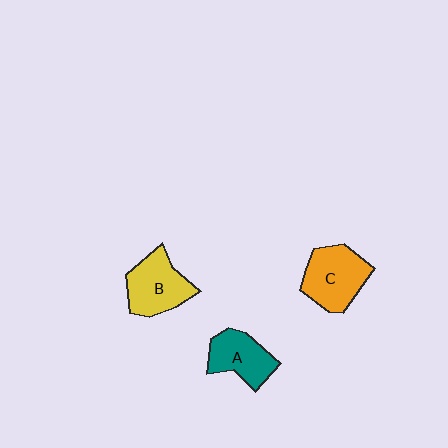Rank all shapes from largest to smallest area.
From largest to smallest: C (orange), B (yellow), A (teal).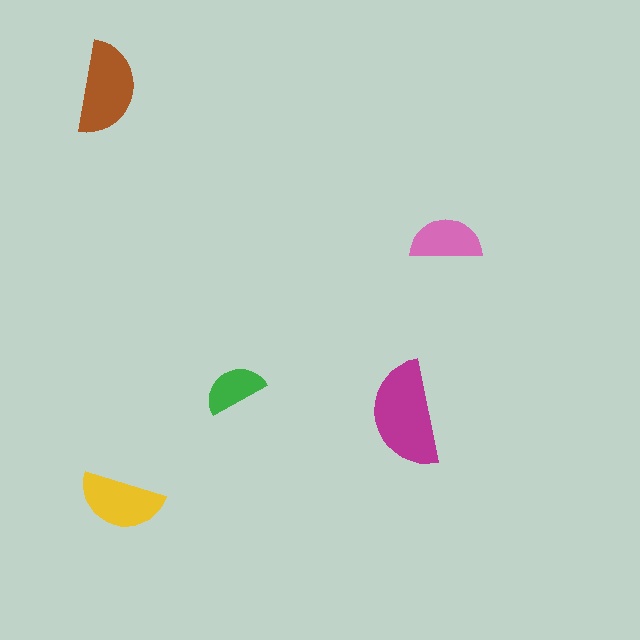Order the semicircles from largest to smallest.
the magenta one, the brown one, the yellow one, the pink one, the green one.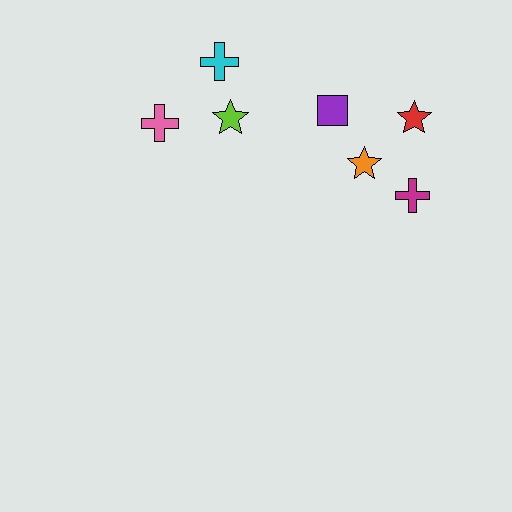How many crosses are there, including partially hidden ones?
There are 3 crosses.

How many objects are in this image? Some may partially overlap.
There are 7 objects.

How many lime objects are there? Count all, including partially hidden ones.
There is 1 lime object.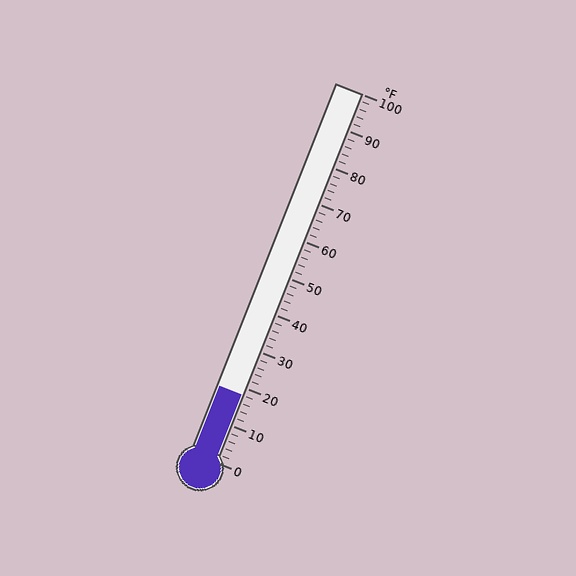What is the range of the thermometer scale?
The thermometer scale ranges from 0°F to 100°F.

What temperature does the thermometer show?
The thermometer shows approximately 18°F.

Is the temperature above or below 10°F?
The temperature is above 10°F.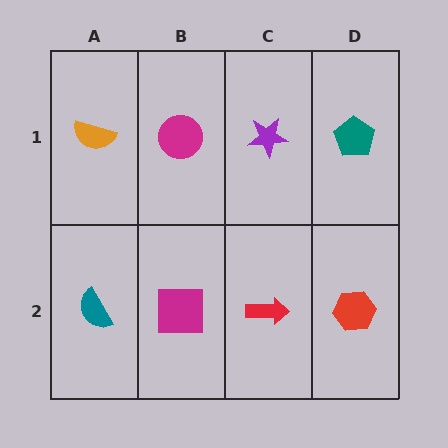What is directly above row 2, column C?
A purple star.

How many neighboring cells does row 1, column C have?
3.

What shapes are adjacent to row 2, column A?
An orange semicircle (row 1, column A), a magenta square (row 2, column B).